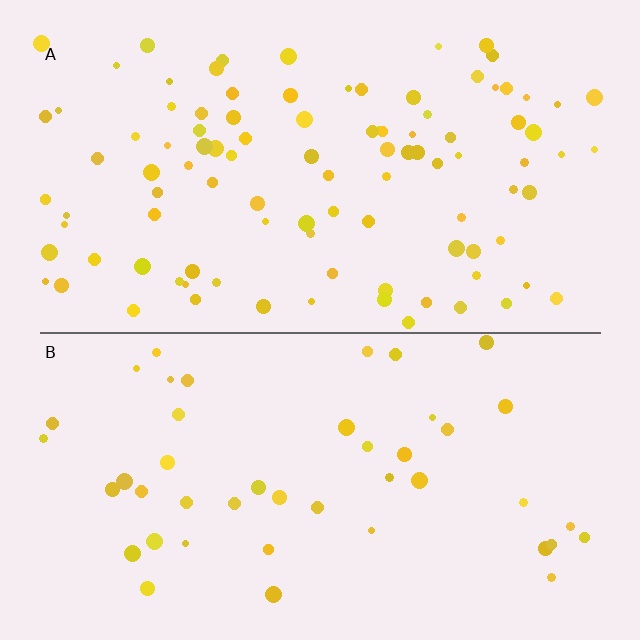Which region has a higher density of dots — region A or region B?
A (the top).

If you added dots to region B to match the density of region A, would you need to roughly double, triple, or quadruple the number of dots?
Approximately double.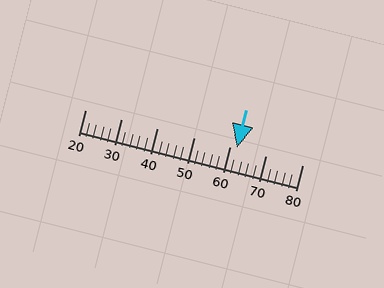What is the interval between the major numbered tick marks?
The major tick marks are spaced 10 units apart.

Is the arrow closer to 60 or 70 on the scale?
The arrow is closer to 60.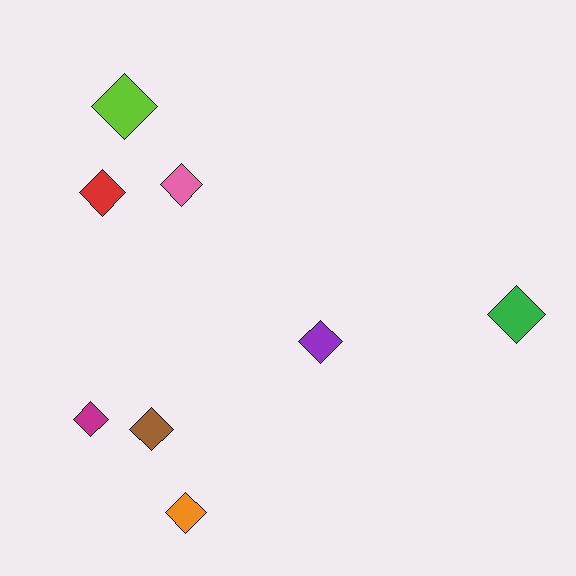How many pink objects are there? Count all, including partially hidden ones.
There is 1 pink object.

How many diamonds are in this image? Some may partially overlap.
There are 8 diamonds.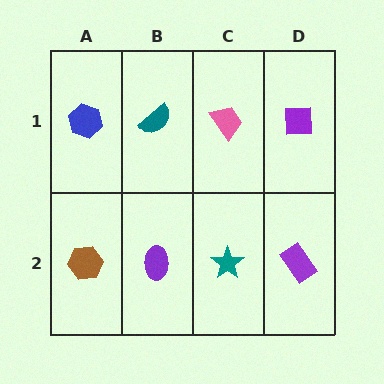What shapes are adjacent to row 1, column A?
A brown hexagon (row 2, column A), a teal semicircle (row 1, column B).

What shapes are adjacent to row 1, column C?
A teal star (row 2, column C), a teal semicircle (row 1, column B), a purple square (row 1, column D).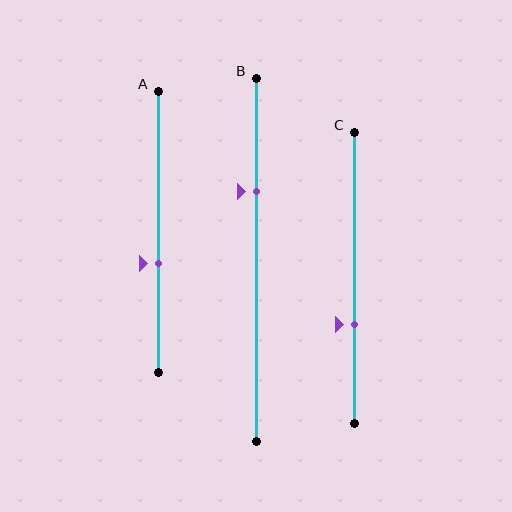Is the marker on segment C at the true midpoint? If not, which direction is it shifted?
No, the marker on segment C is shifted downward by about 16% of the segment length.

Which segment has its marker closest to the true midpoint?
Segment A has its marker closest to the true midpoint.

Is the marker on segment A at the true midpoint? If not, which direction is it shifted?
No, the marker on segment A is shifted downward by about 11% of the segment length.